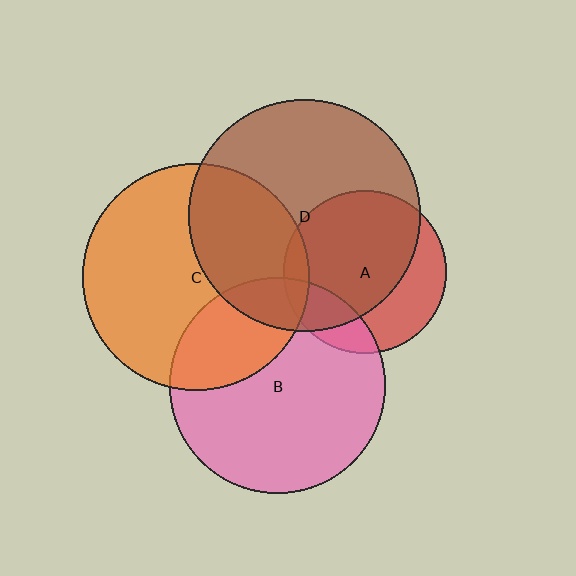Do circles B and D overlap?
Yes.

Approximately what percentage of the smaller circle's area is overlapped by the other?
Approximately 15%.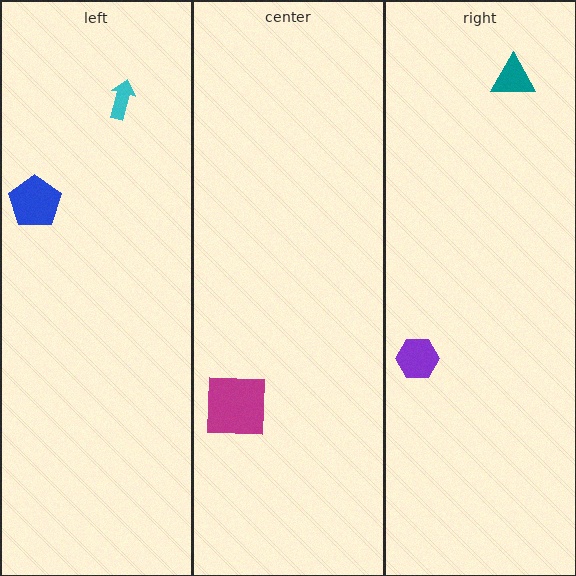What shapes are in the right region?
The purple hexagon, the teal triangle.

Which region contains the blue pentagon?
The left region.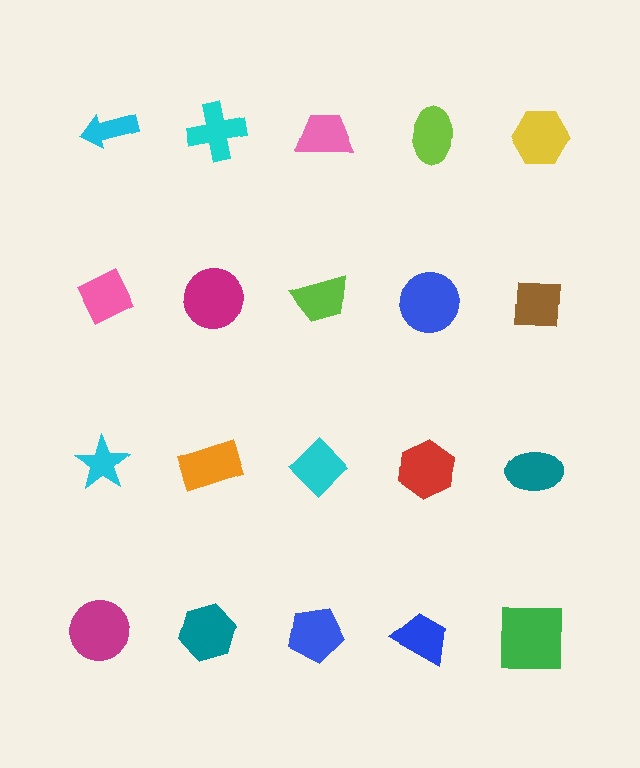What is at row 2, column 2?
A magenta circle.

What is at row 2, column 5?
A brown square.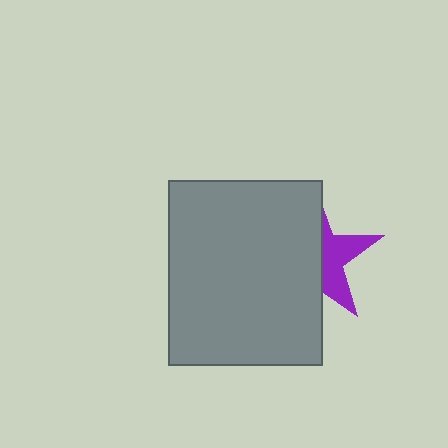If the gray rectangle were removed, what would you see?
You would see the complete purple star.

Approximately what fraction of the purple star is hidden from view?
Roughly 63% of the purple star is hidden behind the gray rectangle.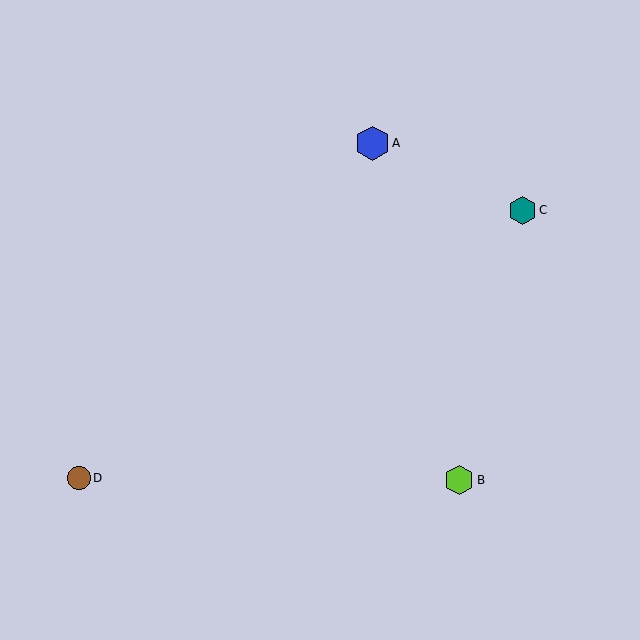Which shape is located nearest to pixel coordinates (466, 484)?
The lime hexagon (labeled B) at (459, 480) is nearest to that location.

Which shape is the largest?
The blue hexagon (labeled A) is the largest.